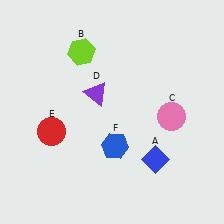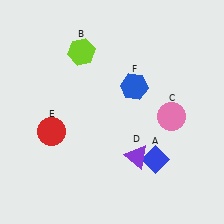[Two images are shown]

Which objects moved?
The objects that moved are: the purple triangle (D), the blue hexagon (F).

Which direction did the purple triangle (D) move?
The purple triangle (D) moved down.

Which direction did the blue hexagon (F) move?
The blue hexagon (F) moved up.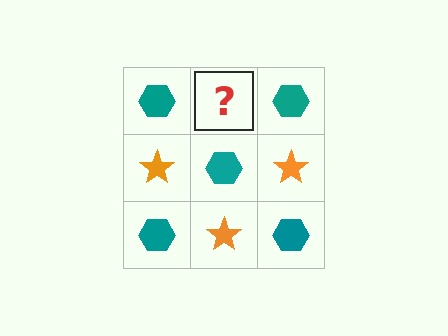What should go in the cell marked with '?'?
The missing cell should contain an orange star.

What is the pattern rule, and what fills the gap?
The rule is that it alternates teal hexagon and orange star in a checkerboard pattern. The gap should be filled with an orange star.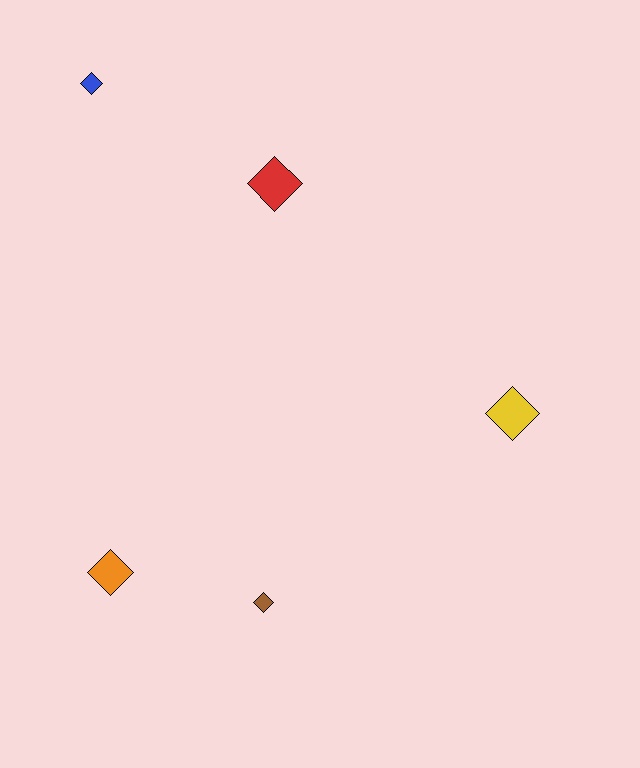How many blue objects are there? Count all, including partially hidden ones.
There is 1 blue object.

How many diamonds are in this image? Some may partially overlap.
There are 5 diamonds.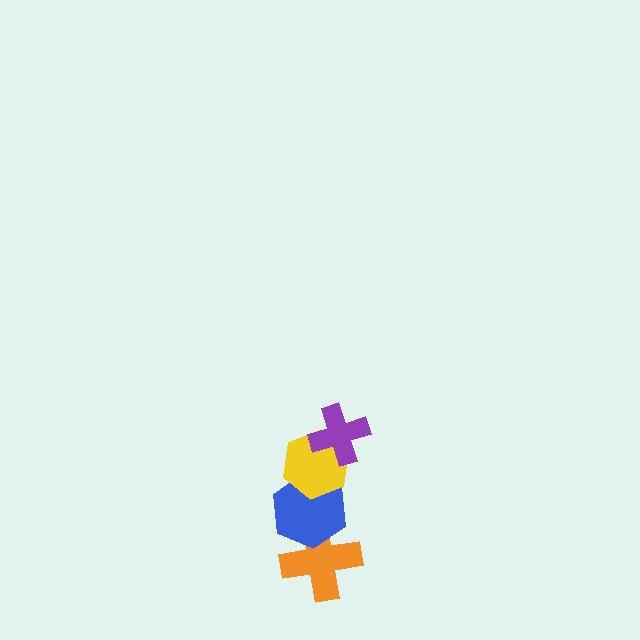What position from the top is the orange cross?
The orange cross is 4th from the top.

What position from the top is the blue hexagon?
The blue hexagon is 3rd from the top.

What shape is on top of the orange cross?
The blue hexagon is on top of the orange cross.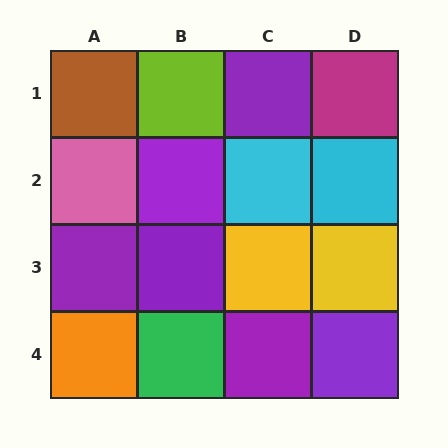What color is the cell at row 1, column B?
Lime.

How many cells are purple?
6 cells are purple.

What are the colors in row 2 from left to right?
Pink, purple, cyan, cyan.